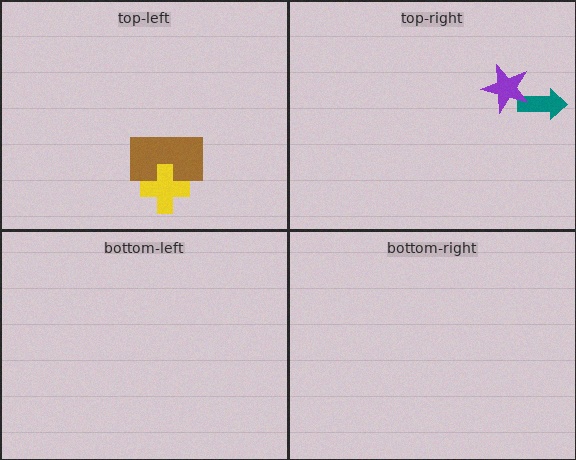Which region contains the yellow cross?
The top-left region.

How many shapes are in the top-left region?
2.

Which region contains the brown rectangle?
The top-left region.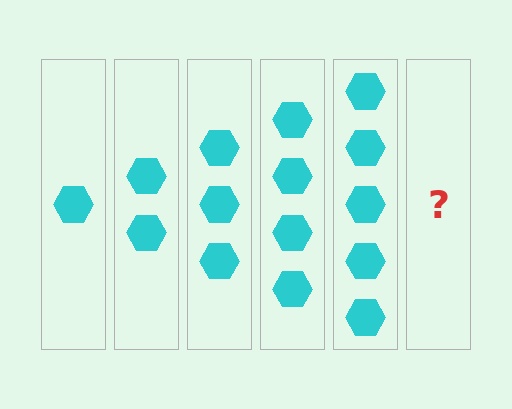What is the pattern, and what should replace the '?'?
The pattern is that each step adds one more hexagon. The '?' should be 6 hexagons.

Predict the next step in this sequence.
The next step is 6 hexagons.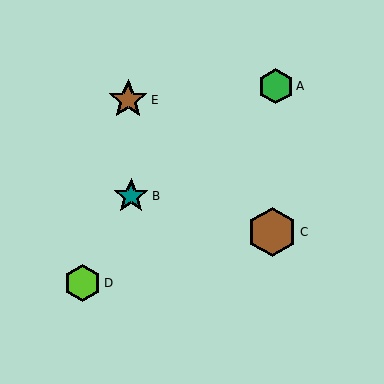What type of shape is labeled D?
Shape D is a lime hexagon.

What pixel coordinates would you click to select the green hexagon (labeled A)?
Click at (276, 86) to select the green hexagon A.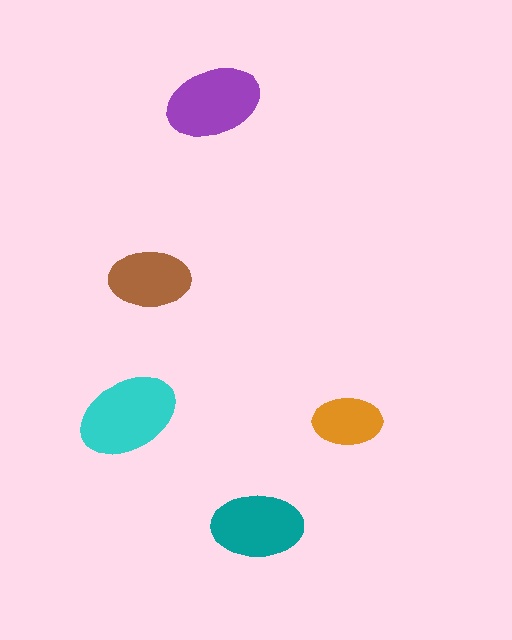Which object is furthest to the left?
The cyan ellipse is leftmost.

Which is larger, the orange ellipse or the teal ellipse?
The teal one.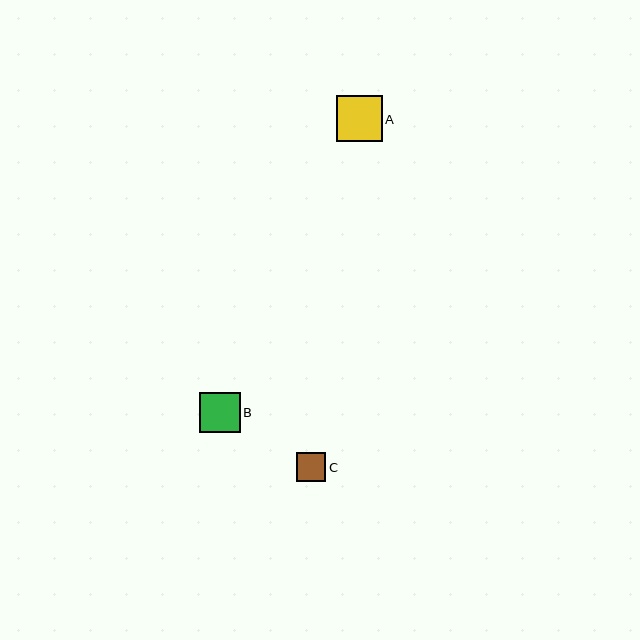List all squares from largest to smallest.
From largest to smallest: A, B, C.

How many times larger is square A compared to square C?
Square A is approximately 1.6 times the size of square C.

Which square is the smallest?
Square C is the smallest with a size of approximately 29 pixels.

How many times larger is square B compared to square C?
Square B is approximately 1.4 times the size of square C.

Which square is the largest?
Square A is the largest with a size of approximately 46 pixels.